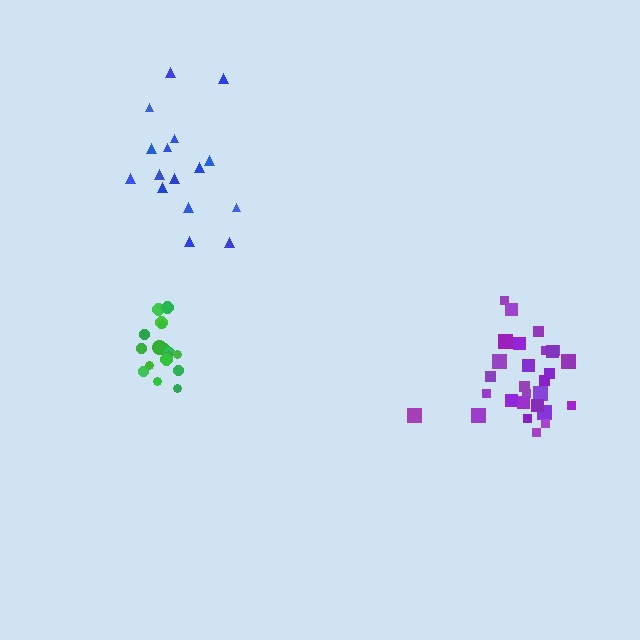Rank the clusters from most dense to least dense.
green, purple, blue.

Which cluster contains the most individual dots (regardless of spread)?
Purple (28).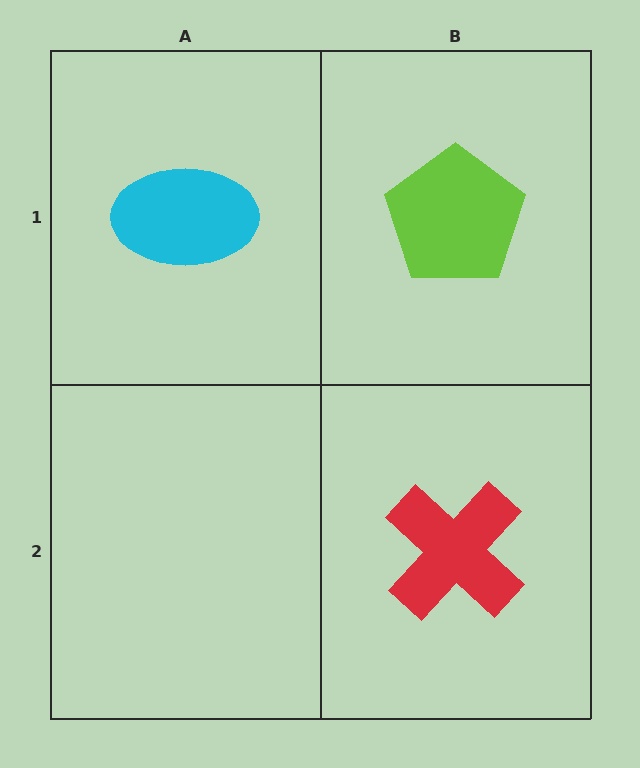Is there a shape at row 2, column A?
No, that cell is empty.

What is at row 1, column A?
A cyan ellipse.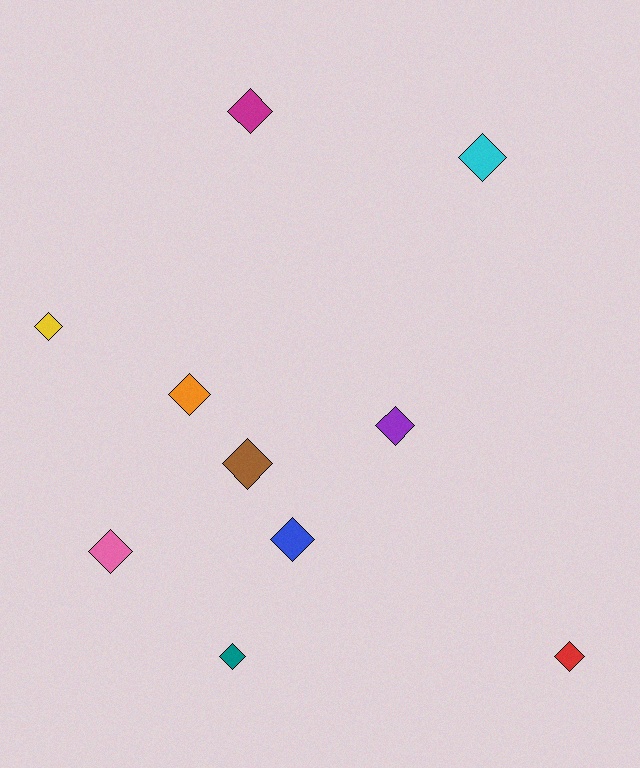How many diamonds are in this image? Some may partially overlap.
There are 10 diamonds.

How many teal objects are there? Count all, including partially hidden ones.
There is 1 teal object.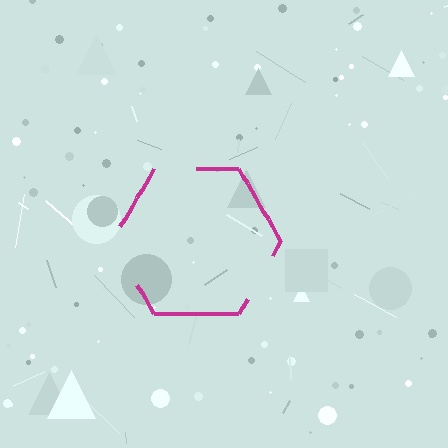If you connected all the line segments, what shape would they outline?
They would outline a hexagon.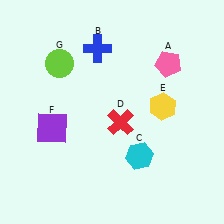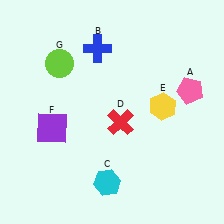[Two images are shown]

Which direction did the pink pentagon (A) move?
The pink pentagon (A) moved down.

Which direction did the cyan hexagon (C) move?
The cyan hexagon (C) moved left.